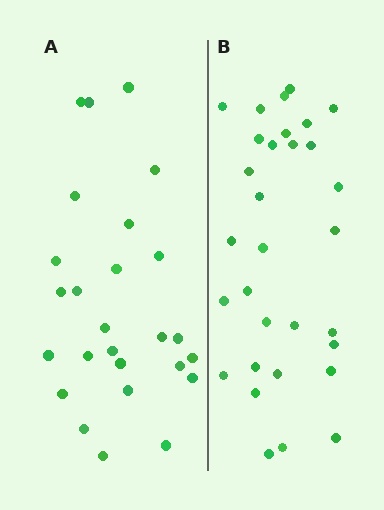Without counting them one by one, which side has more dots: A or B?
Region B (the right region) has more dots.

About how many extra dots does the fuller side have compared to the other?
Region B has about 5 more dots than region A.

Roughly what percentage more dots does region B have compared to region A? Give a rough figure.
About 20% more.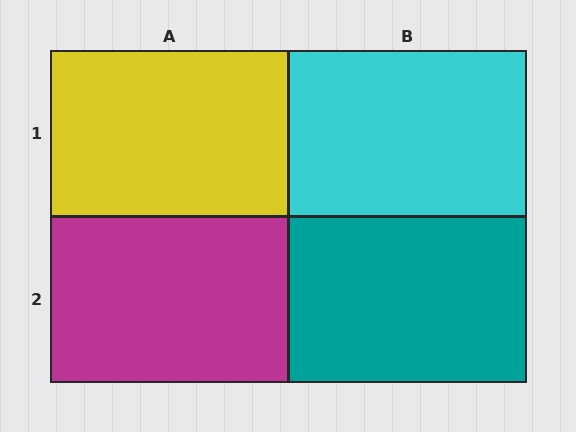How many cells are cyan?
1 cell is cyan.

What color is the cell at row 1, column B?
Cyan.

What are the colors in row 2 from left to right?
Magenta, teal.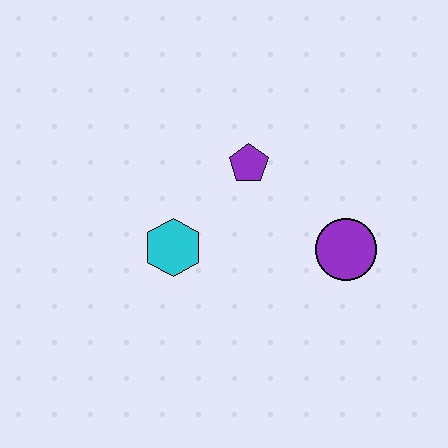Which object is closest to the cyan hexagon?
The purple pentagon is closest to the cyan hexagon.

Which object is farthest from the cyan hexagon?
The purple circle is farthest from the cyan hexagon.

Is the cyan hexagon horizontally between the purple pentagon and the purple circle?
No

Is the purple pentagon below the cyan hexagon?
No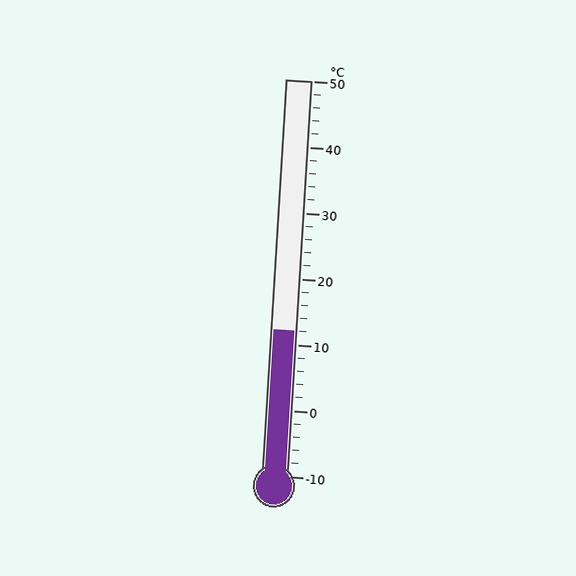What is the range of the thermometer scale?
The thermometer scale ranges from -10°C to 50°C.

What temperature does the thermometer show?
The thermometer shows approximately 12°C.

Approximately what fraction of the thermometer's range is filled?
The thermometer is filled to approximately 35% of its range.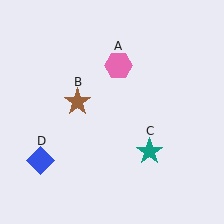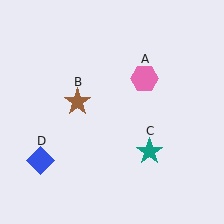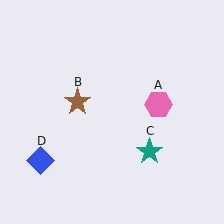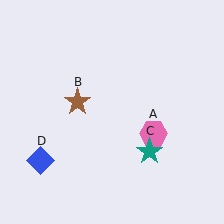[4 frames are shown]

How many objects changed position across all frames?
1 object changed position: pink hexagon (object A).